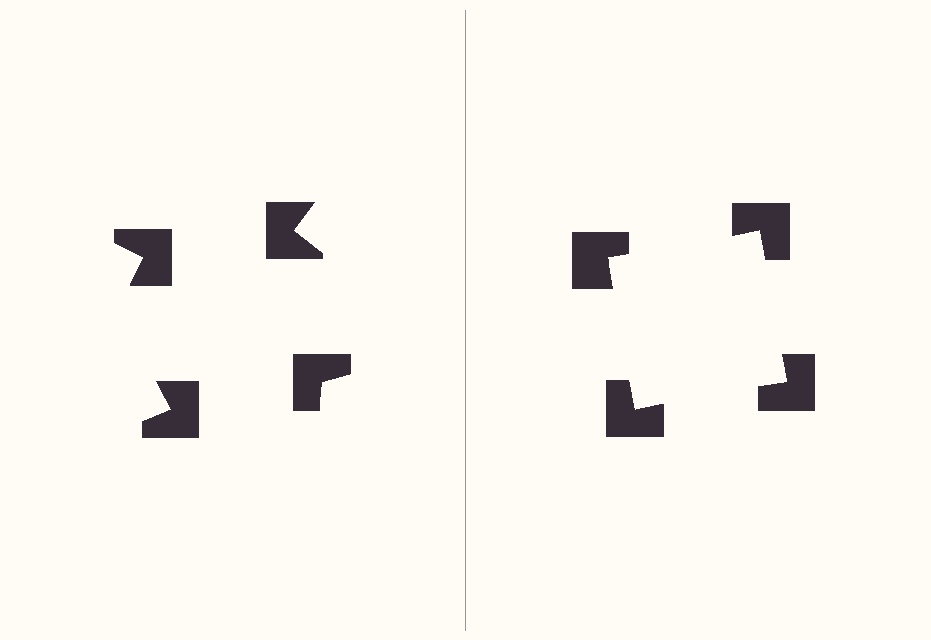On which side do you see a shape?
An illusory square appears on the right side. On the left side the wedge cuts are rotated, so no coherent shape forms.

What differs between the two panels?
The notched squares are positioned identically on both sides; only the wedge orientations differ. On the right they align to a square; on the left they are misaligned.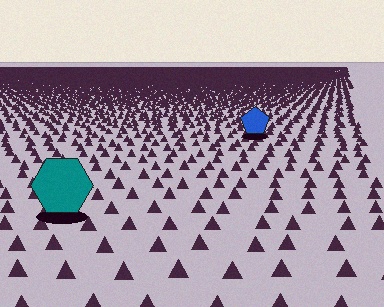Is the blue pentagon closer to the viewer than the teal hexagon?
No. The teal hexagon is closer — you can tell from the texture gradient: the ground texture is coarser near it.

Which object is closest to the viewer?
The teal hexagon is closest. The texture marks near it are larger and more spread out.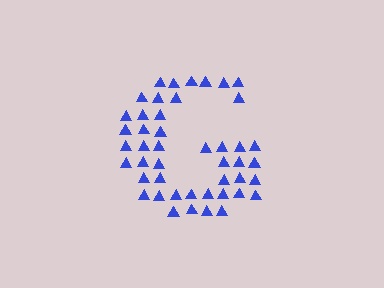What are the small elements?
The small elements are triangles.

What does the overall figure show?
The overall figure shows the letter G.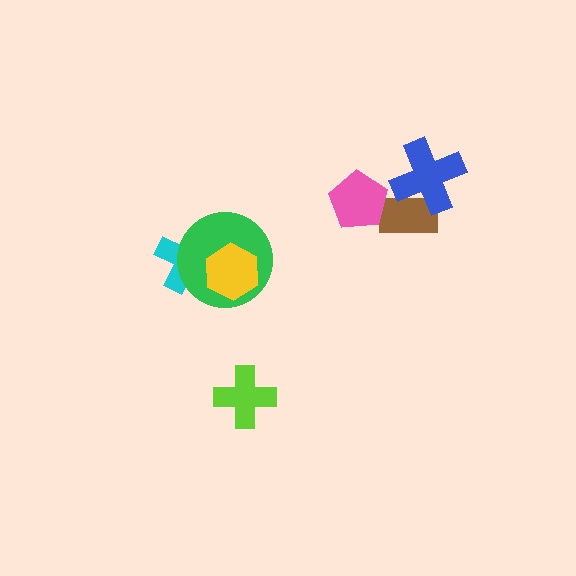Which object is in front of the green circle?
The yellow hexagon is in front of the green circle.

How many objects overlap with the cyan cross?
2 objects overlap with the cyan cross.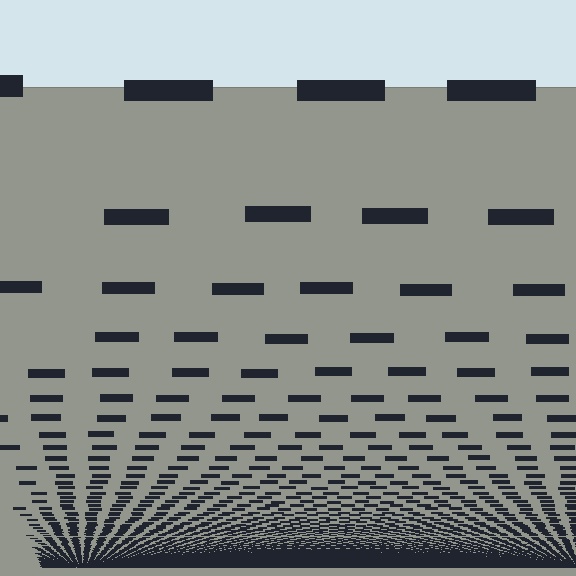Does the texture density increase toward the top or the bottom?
Density increases toward the bottom.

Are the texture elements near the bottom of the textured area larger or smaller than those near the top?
Smaller. The gradient is inverted — elements near the bottom are smaller and denser.